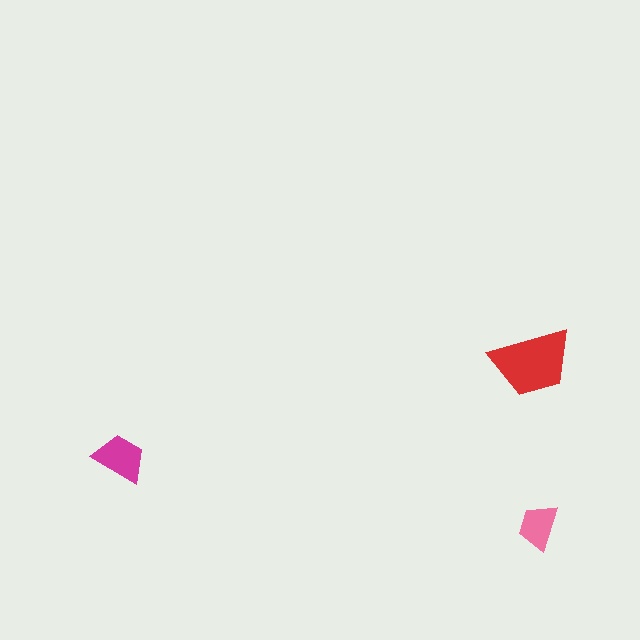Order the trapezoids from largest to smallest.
the red one, the magenta one, the pink one.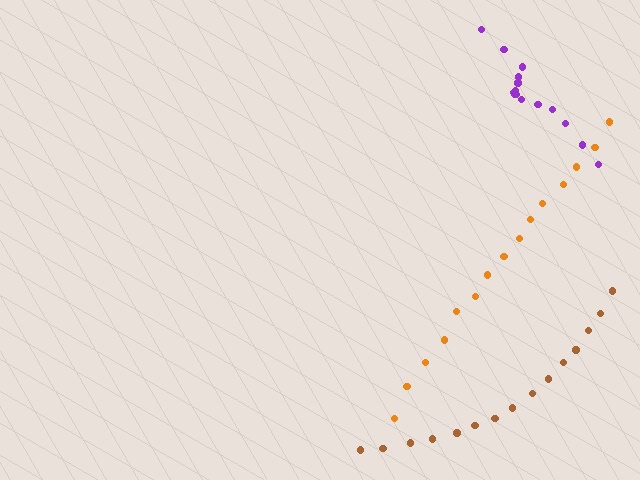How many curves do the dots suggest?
There are 3 distinct paths.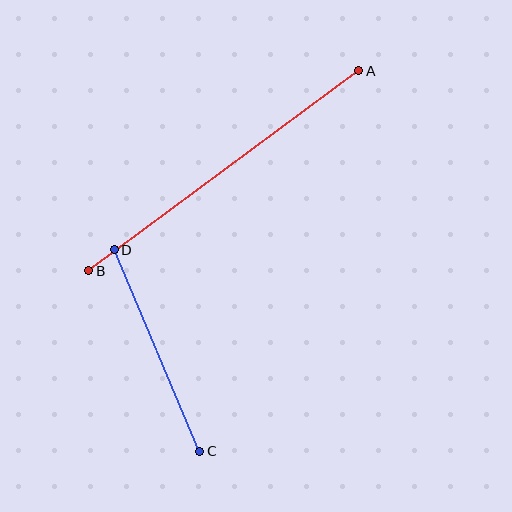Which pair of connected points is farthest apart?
Points A and B are farthest apart.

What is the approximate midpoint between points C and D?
The midpoint is at approximately (157, 350) pixels.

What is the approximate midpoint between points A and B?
The midpoint is at approximately (224, 171) pixels.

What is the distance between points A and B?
The distance is approximately 336 pixels.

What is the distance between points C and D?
The distance is approximately 219 pixels.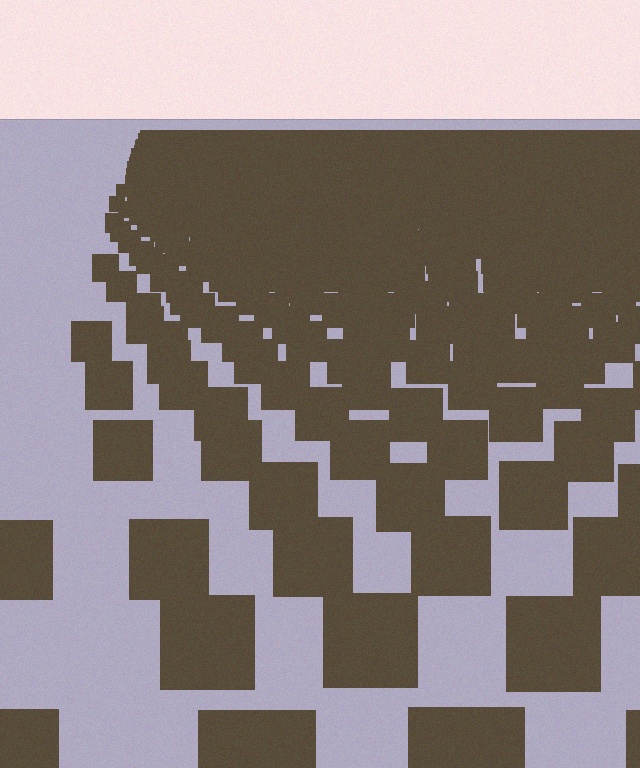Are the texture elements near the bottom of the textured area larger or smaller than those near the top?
Larger. Near the bottom, elements are closer to the viewer and appear at a bigger on-screen size.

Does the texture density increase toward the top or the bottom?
Density increases toward the top.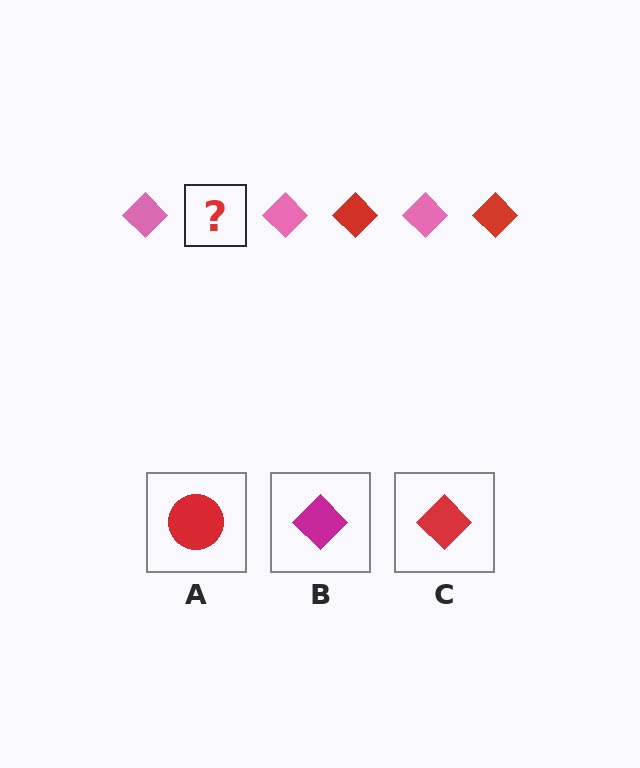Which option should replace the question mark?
Option C.